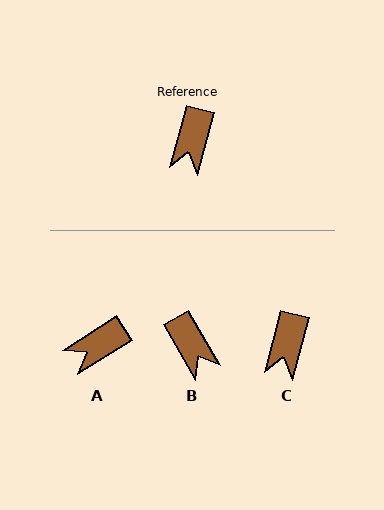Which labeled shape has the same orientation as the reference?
C.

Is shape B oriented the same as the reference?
No, it is off by about 45 degrees.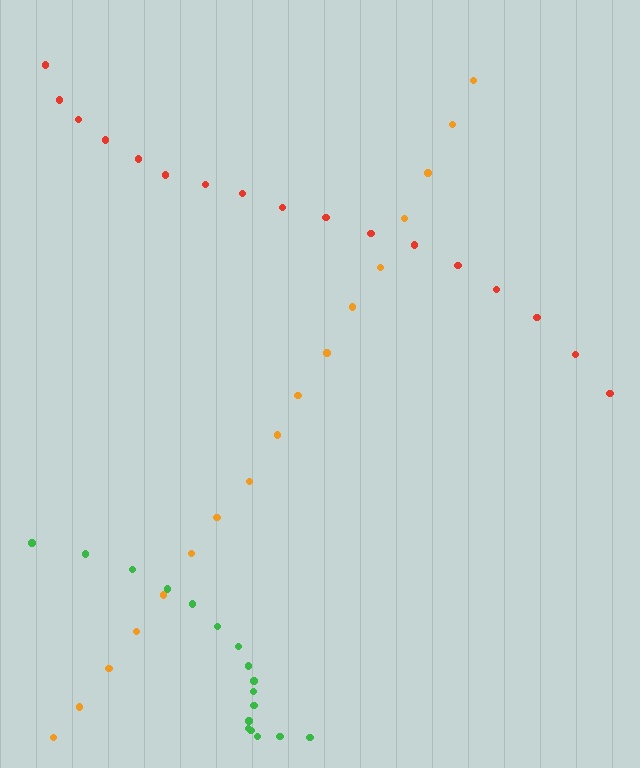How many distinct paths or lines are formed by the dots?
There are 3 distinct paths.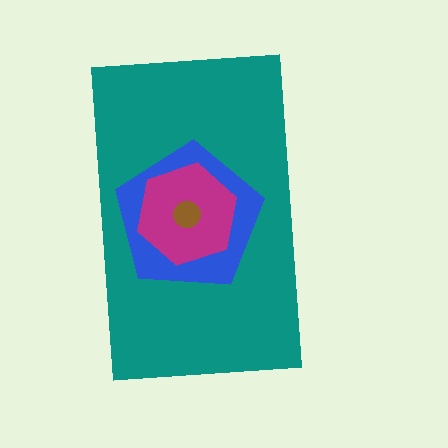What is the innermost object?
The brown circle.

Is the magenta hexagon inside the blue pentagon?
Yes.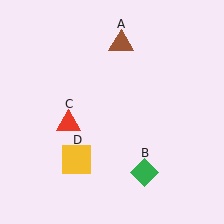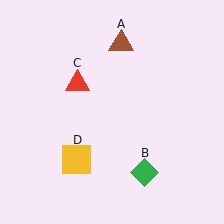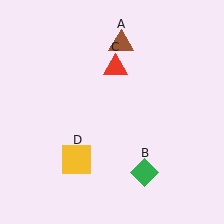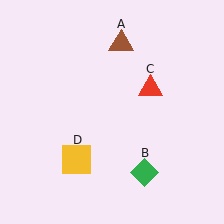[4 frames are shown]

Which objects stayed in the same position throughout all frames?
Brown triangle (object A) and green diamond (object B) and yellow square (object D) remained stationary.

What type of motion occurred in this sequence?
The red triangle (object C) rotated clockwise around the center of the scene.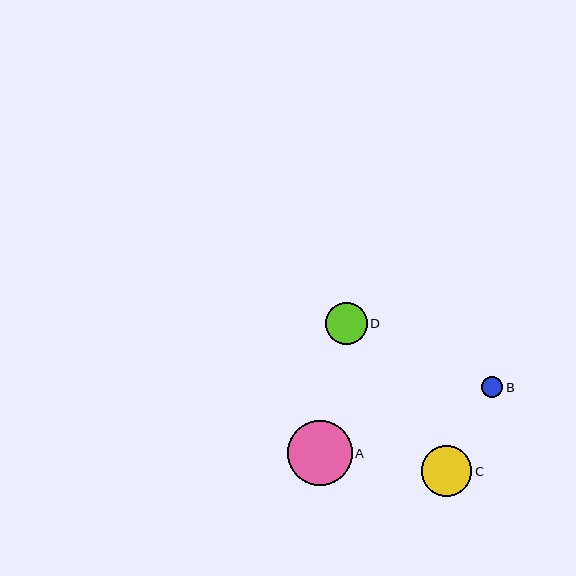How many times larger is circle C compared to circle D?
Circle C is approximately 1.2 times the size of circle D.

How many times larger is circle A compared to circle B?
Circle A is approximately 3.1 times the size of circle B.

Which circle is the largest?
Circle A is the largest with a size of approximately 65 pixels.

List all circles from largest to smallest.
From largest to smallest: A, C, D, B.